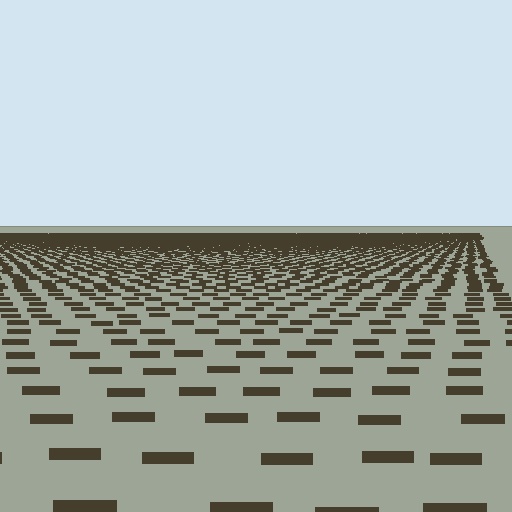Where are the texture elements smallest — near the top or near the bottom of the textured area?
Near the top.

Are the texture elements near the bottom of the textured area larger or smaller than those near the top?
Larger. Near the bottom, elements are closer to the viewer and appear at a bigger on-screen size.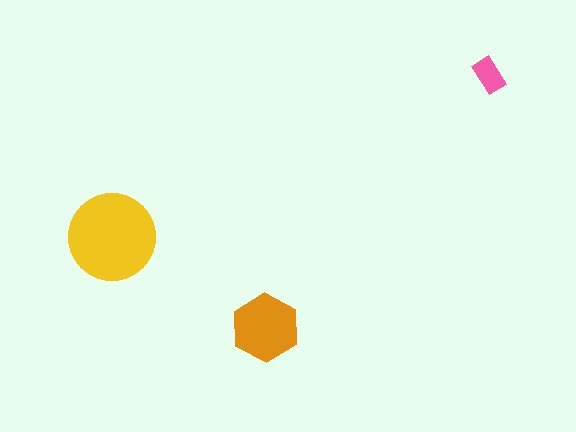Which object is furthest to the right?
The pink rectangle is rightmost.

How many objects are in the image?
There are 3 objects in the image.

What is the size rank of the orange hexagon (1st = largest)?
2nd.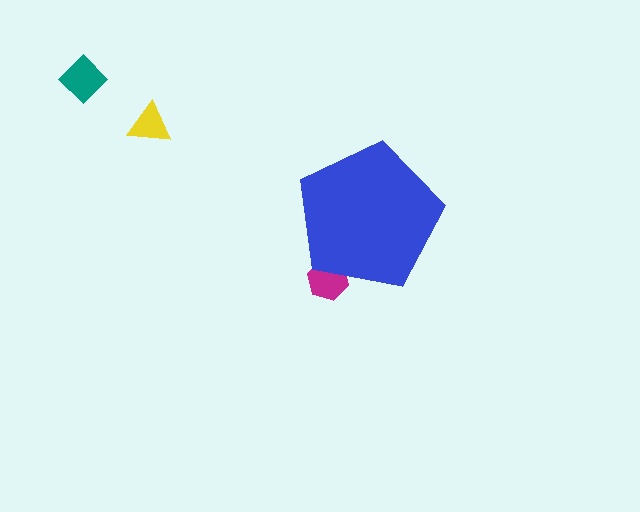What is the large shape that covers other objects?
A blue pentagon.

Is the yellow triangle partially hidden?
No, the yellow triangle is fully visible.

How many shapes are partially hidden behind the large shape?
1 shape is partially hidden.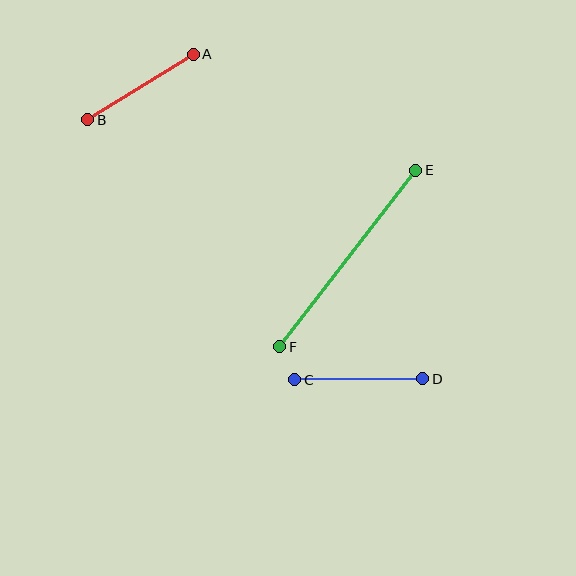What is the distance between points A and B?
The distance is approximately 124 pixels.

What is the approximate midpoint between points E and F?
The midpoint is at approximately (348, 259) pixels.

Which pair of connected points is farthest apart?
Points E and F are farthest apart.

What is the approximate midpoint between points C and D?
The midpoint is at approximately (359, 379) pixels.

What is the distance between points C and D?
The distance is approximately 128 pixels.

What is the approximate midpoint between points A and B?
The midpoint is at approximately (141, 87) pixels.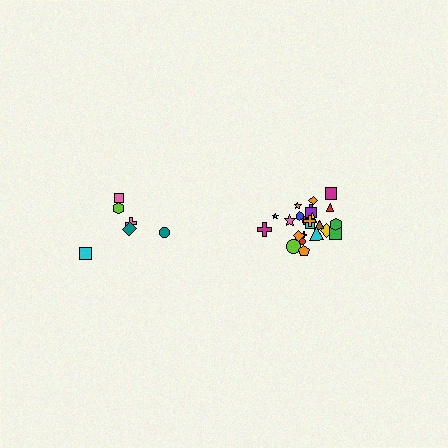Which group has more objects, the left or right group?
The right group.